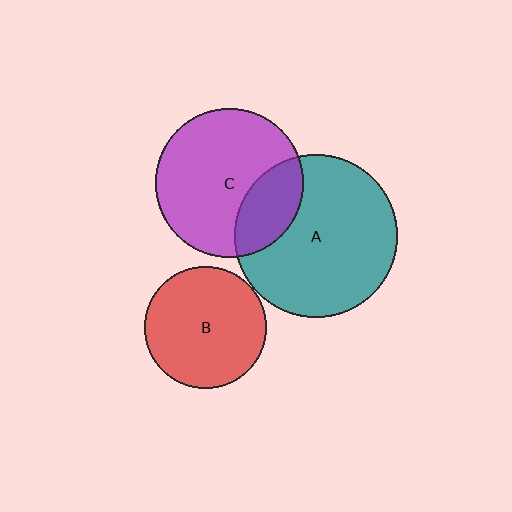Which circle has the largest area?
Circle A (teal).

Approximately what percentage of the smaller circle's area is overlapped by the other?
Approximately 25%.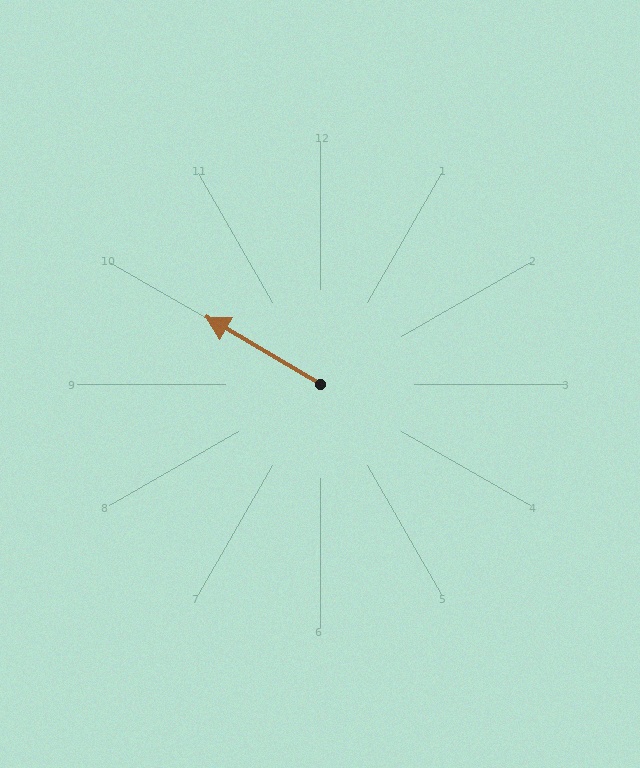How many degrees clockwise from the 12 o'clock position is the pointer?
Approximately 301 degrees.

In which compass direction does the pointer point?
Northwest.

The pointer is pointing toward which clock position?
Roughly 10 o'clock.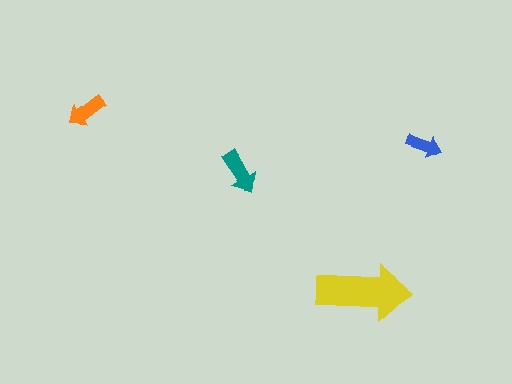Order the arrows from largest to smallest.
the yellow one, the teal one, the orange one, the blue one.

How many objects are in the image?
There are 4 objects in the image.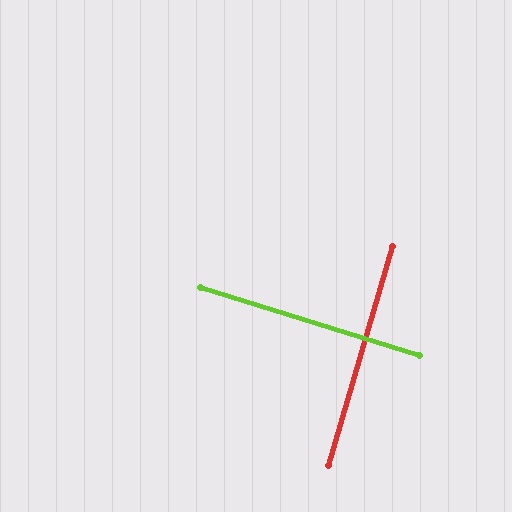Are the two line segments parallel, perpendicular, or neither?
Perpendicular — they meet at approximately 89°.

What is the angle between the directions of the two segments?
Approximately 89 degrees.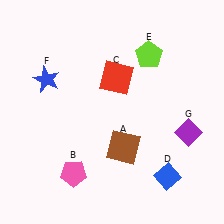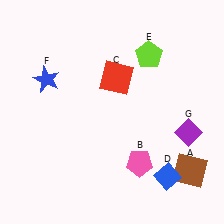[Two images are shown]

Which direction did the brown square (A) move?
The brown square (A) moved right.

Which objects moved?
The objects that moved are: the brown square (A), the pink pentagon (B).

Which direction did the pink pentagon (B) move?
The pink pentagon (B) moved right.